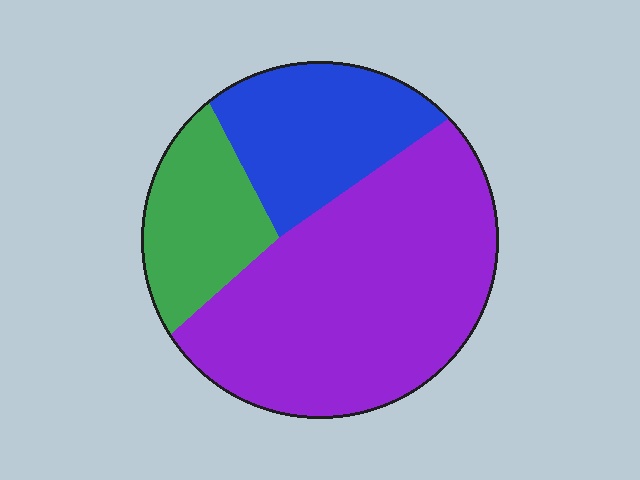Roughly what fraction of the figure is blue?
Blue covers 24% of the figure.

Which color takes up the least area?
Green, at roughly 20%.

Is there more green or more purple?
Purple.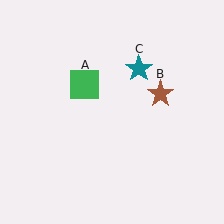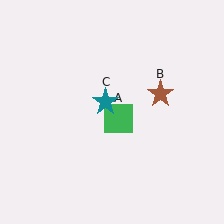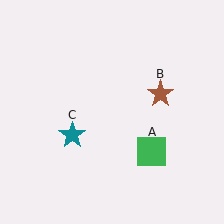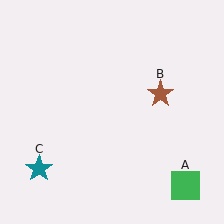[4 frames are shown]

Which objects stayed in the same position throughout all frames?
Brown star (object B) remained stationary.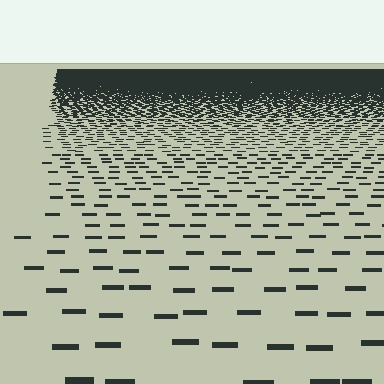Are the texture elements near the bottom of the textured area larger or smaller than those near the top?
Larger. Near the bottom, elements are closer to the viewer and appear at a bigger on-screen size.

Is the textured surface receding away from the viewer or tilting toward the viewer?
The surface is receding away from the viewer. Texture elements get smaller and denser toward the top.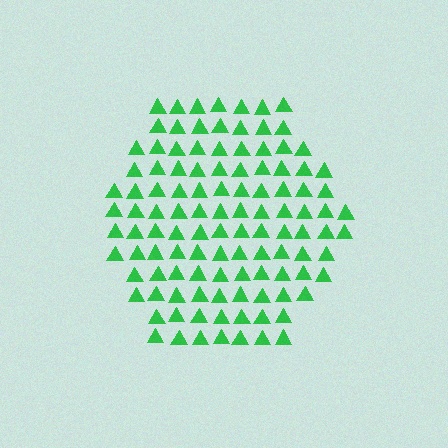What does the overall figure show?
The overall figure shows a hexagon.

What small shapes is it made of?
It is made of small triangles.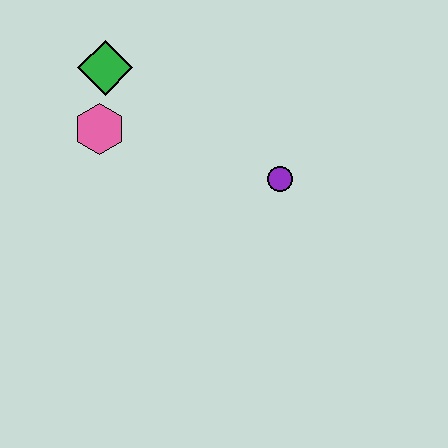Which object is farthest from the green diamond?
The purple circle is farthest from the green diamond.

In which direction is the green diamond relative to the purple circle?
The green diamond is to the left of the purple circle.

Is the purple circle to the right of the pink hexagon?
Yes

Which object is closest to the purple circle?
The pink hexagon is closest to the purple circle.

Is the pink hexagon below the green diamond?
Yes